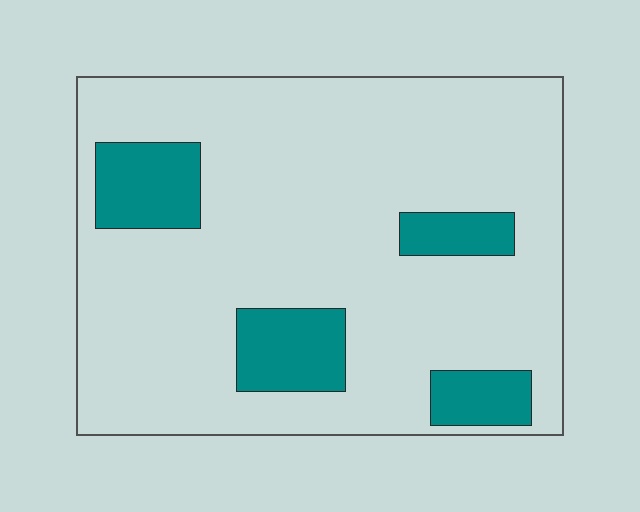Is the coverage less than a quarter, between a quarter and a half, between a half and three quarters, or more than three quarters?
Less than a quarter.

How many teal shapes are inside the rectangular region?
4.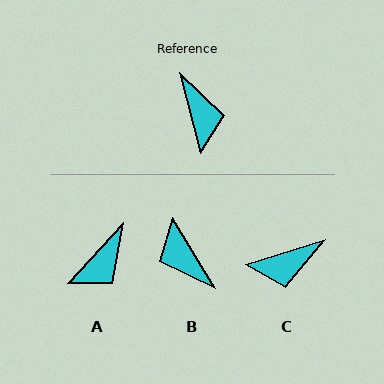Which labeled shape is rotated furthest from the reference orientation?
B, about 163 degrees away.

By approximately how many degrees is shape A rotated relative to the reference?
Approximately 57 degrees clockwise.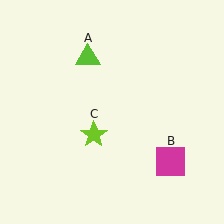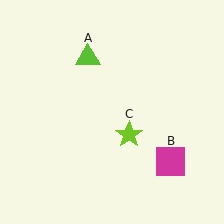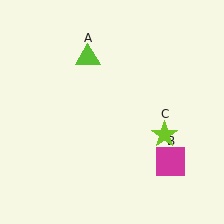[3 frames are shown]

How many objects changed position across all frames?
1 object changed position: lime star (object C).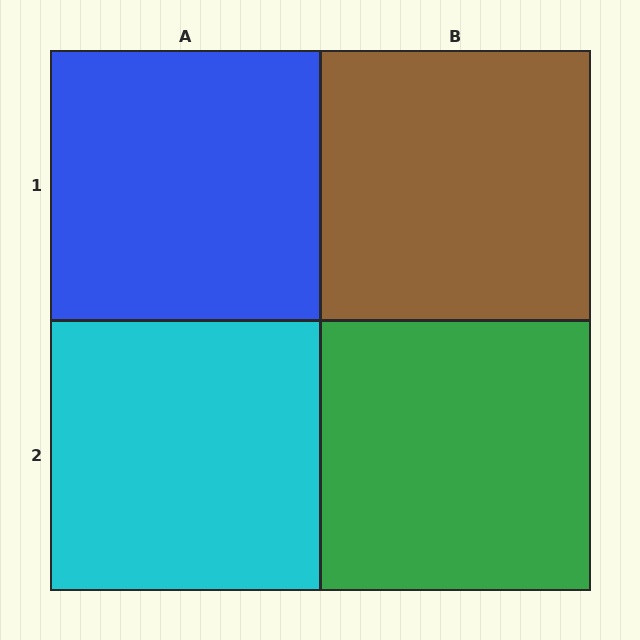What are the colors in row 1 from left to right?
Blue, brown.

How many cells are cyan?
1 cell is cyan.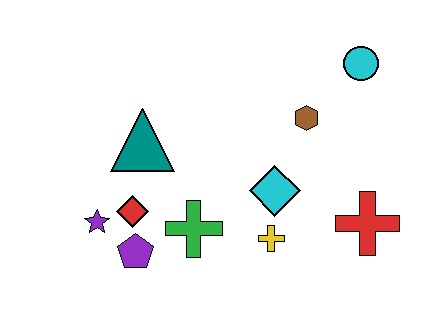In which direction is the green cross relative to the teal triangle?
The green cross is below the teal triangle.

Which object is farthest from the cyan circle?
The purple star is farthest from the cyan circle.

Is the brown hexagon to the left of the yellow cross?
No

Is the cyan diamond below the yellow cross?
No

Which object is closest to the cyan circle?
The brown hexagon is closest to the cyan circle.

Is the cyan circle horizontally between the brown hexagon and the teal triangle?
No